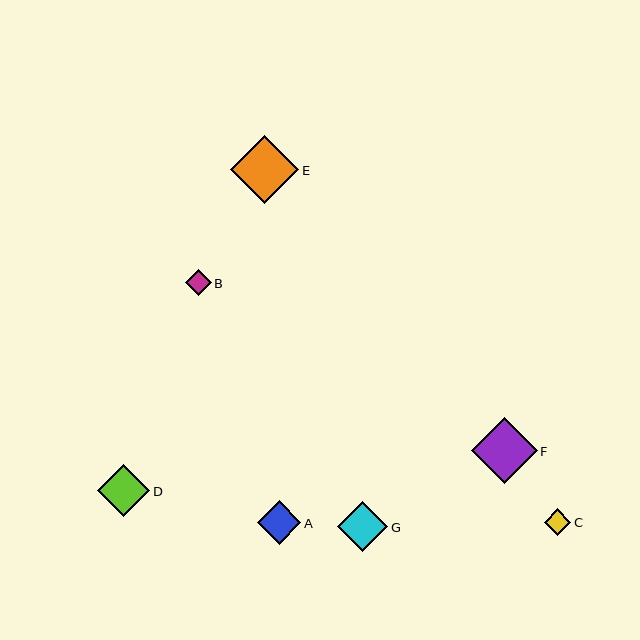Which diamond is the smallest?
Diamond B is the smallest with a size of approximately 26 pixels.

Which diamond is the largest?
Diamond E is the largest with a size of approximately 68 pixels.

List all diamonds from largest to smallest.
From largest to smallest: E, F, D, G, A, C, B.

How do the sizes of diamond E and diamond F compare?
Diamond E and diamond F are approximately the same size.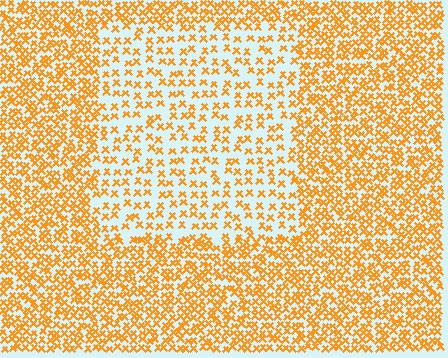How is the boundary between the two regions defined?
The boundary is defined by a change in element density (approximately 2.1x ratio). All elements are the same color, size, and shape.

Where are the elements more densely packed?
The elements are more densely packed outside the rectangle boundary.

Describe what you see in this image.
The image contains small orange elements arranged at two different densities. A rectangle-shaped region is visible where the elements are less densely packed than the surrounding area.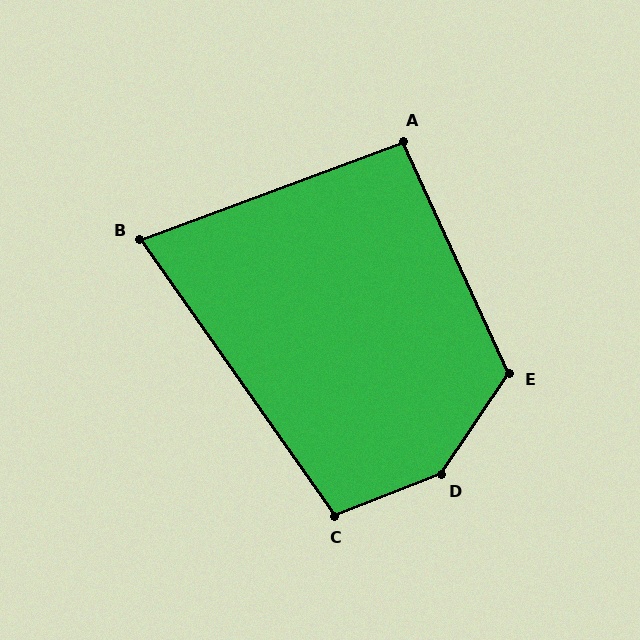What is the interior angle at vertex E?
Approximately 122 degrees (obtuse).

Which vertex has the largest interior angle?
D, at approximately 145 degrees.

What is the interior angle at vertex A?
Approximately 94 degrees (approximately right).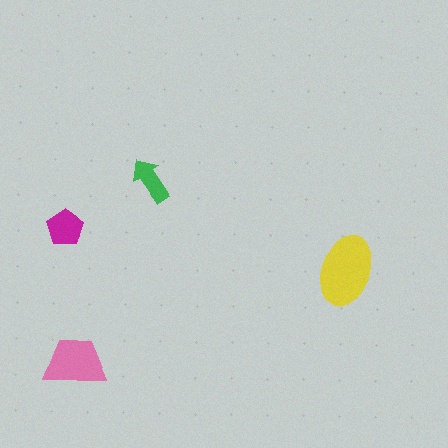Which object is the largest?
The yellow ellipse.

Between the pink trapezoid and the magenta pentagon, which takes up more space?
The pink trapezoid.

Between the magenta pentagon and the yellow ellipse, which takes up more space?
The yellow ellipse.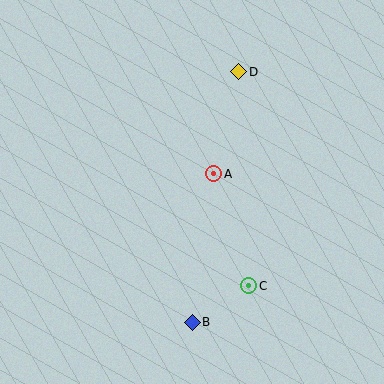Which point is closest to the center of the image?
Point A at (214, 174) is closest to the center.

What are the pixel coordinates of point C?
Point C is at (249, 286).